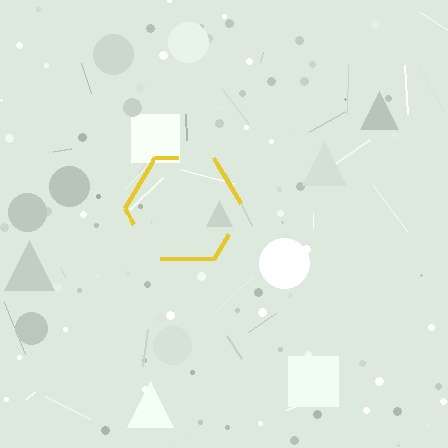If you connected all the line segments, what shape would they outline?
They would outline a hexagon.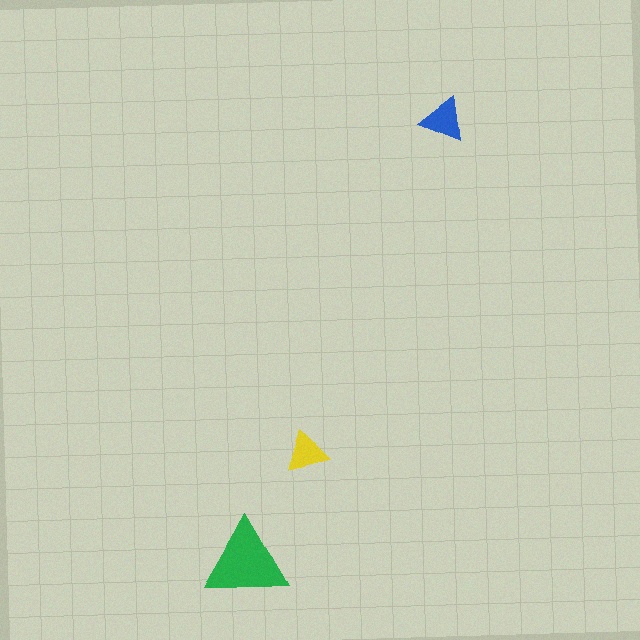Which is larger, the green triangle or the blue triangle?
The green one.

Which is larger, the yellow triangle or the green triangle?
The green one.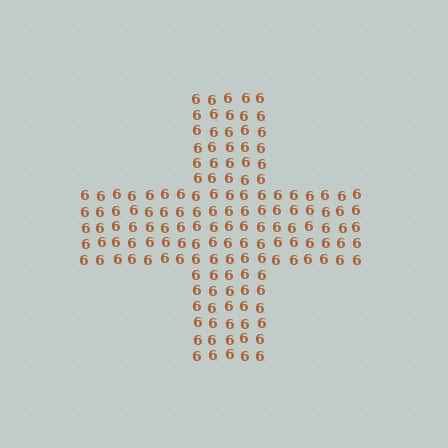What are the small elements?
The small elements are digit 6's.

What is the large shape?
The large shape is a cross.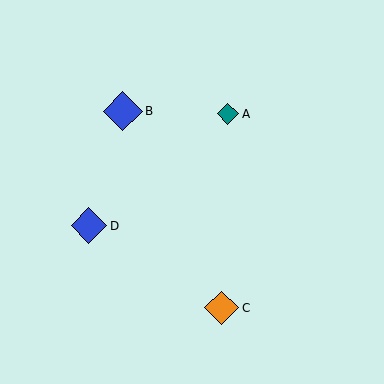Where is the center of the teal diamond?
The center of the teal diamond is at (228, 114).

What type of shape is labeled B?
Shape B is a blue diamond.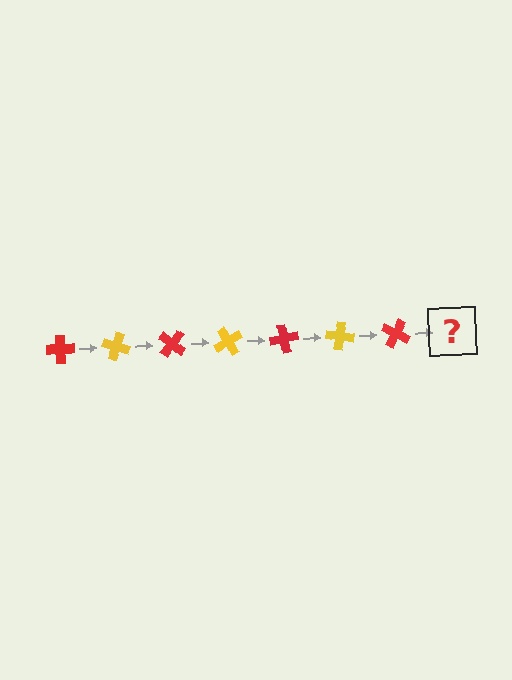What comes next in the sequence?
The next element should be a yellow cross, rotated 140 degrees from the start.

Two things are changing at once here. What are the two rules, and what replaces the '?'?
The two rules are that it rotates 20 degrees each step and the color cycles through red and yellow. The '?' should be a yellow cross, rotated 140 degrees from the start.